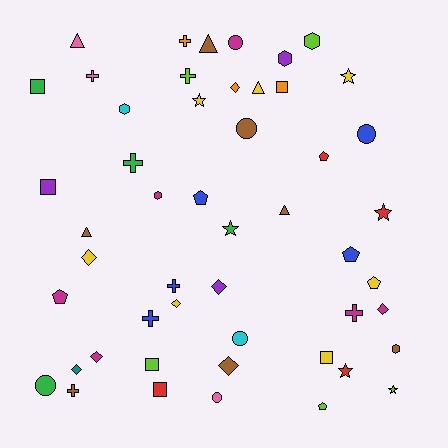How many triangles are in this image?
There are 5 triangles.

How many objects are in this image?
There are 50 objects.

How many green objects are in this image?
There are 4 green objects.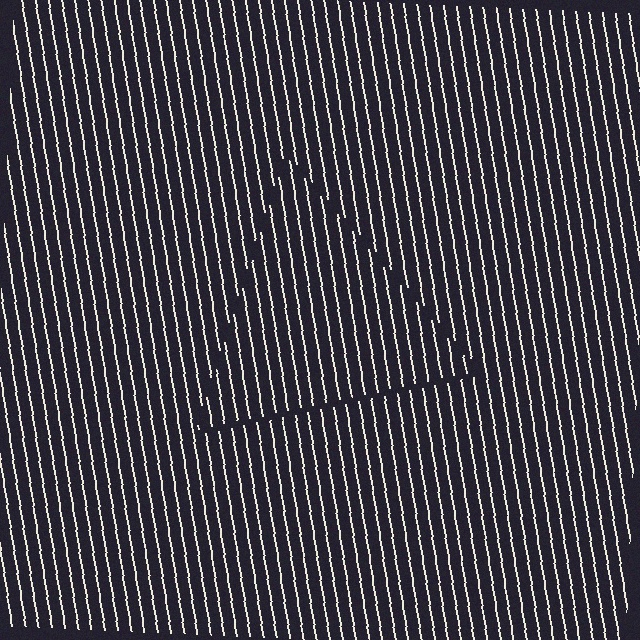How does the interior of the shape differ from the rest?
The interior of the shape contains the same grating, shifted by half a period — the contour is defined by the phase discontinuity where line-ends from the inner and outer gratings abut.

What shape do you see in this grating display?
An illusory triangle. The interior of the shape contains the same grating, shifted by half a period — the contour is defined by the phase discontinuity where line-ends from the inner and outer gratings abut.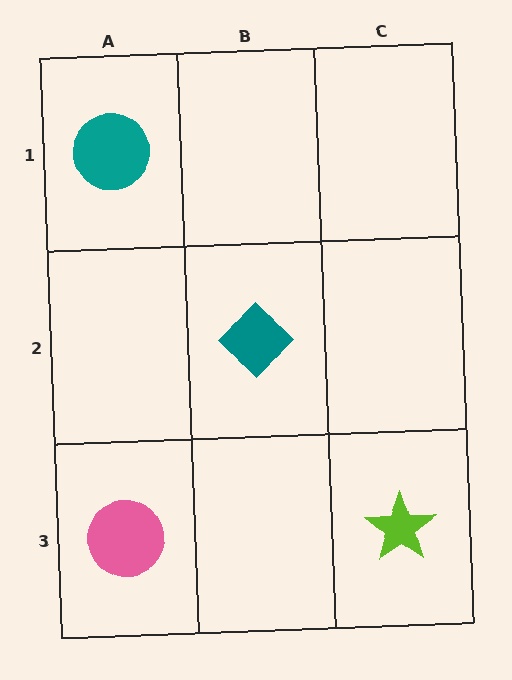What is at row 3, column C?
A lime star.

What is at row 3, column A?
A pink circle.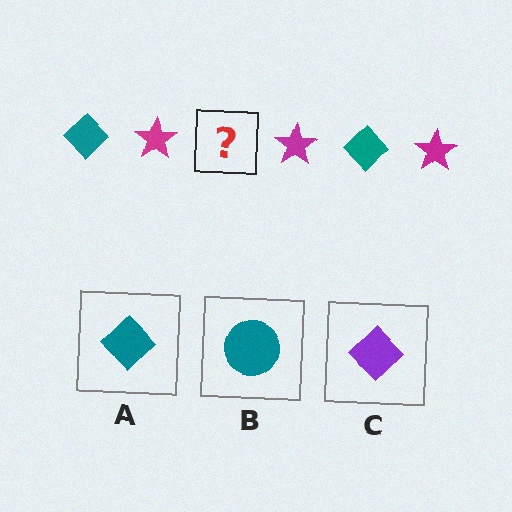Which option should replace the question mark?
Option A.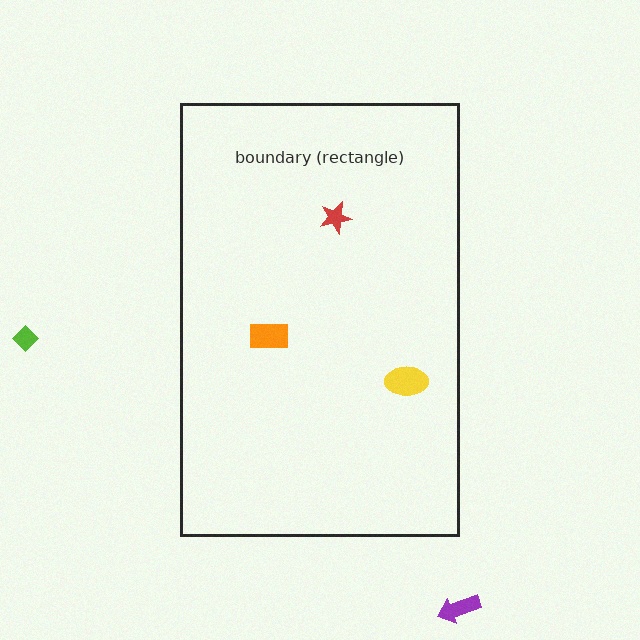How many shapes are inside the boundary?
3 inside, 2 outside.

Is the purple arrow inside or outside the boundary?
Outside.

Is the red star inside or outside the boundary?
Inside.